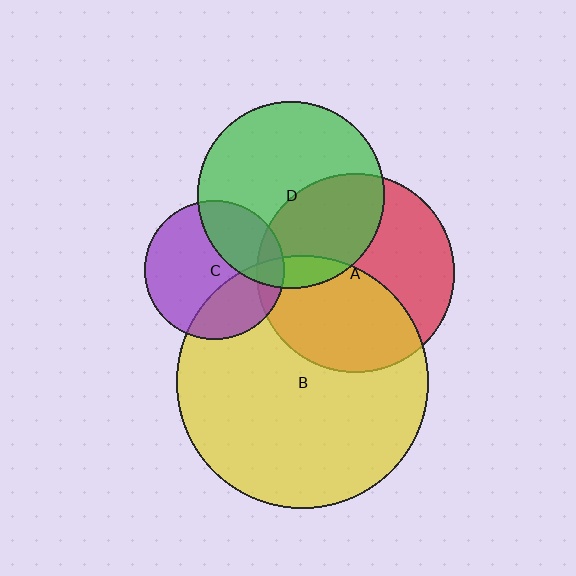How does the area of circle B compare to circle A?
Approximately 1.6 times.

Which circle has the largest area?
Circle B (yellow).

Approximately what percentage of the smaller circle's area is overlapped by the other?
Approximately 10%.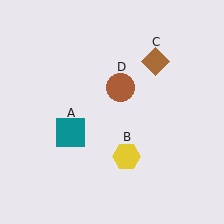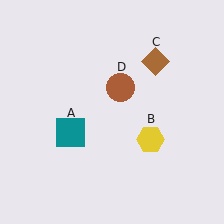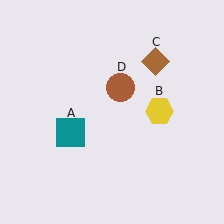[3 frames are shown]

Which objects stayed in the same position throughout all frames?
Teal square (object A) and brown diamond (object C) and brown circle (object D) remained stationary.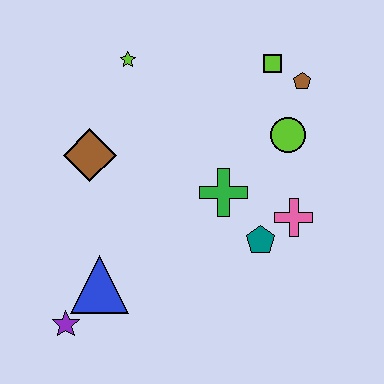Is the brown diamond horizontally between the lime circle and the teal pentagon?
No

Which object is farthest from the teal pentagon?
The lime star is farthest from the teal pentagon.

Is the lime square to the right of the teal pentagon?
Yes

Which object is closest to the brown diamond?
The lime star is closest to the brown diamond.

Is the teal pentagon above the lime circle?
No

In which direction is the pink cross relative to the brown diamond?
The pink cross is to the right of the brown diamond.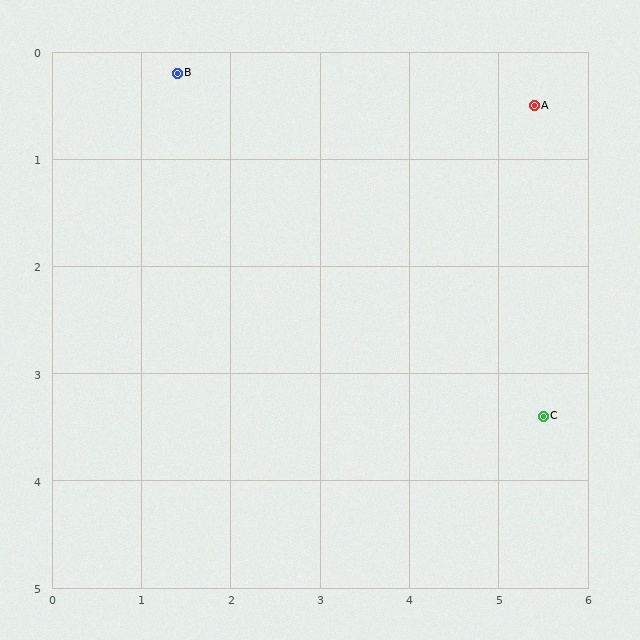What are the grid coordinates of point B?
Point B is at approximately (1.4, 0.2).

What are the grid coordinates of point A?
Point A is at approximately (5.4, 0.5).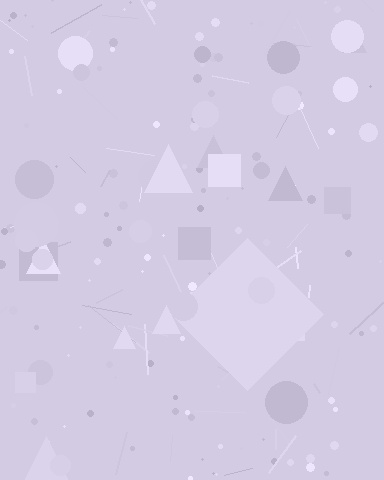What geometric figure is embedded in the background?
A diamond is embedded in the background.